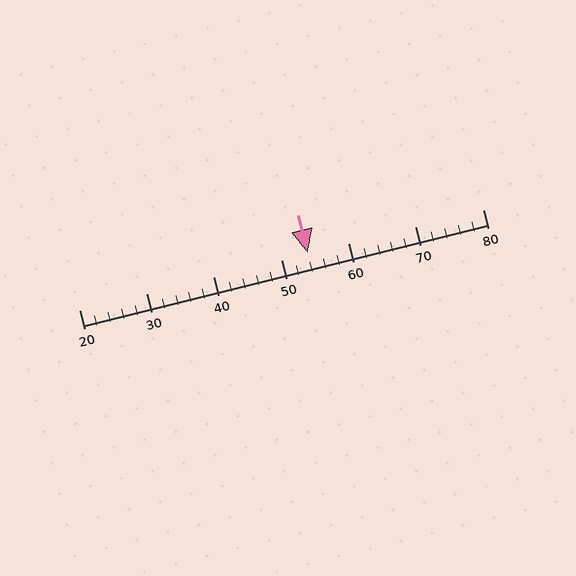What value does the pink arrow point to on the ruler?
The pink arrow points to approximately 54.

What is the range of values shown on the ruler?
The ruler shows values from 20 to 80.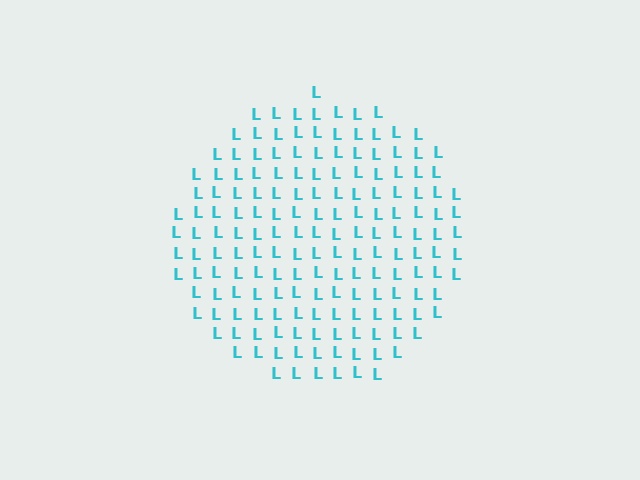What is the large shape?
The large shape is a circle.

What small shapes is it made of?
It is made of small letter L's.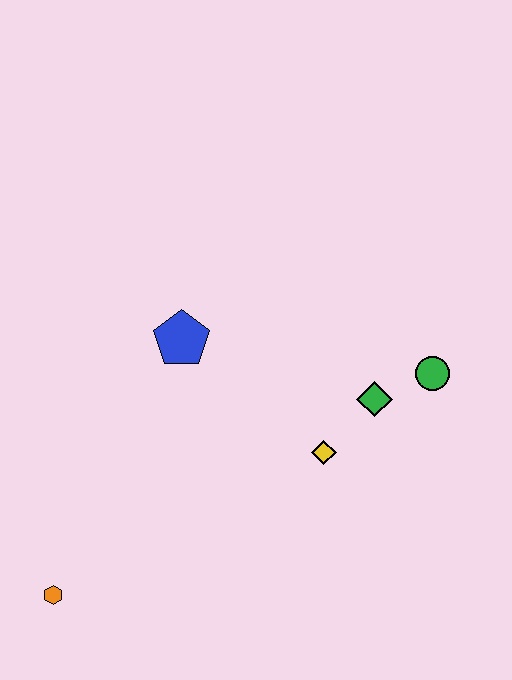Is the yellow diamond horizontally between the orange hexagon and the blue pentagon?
No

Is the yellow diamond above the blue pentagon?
No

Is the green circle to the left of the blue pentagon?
No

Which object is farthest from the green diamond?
The orange hexagon is farthest from the green diamond.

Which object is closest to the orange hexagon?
The blue pentagon is closest to the orange hexagon.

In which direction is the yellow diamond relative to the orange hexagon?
The yellow diamond is to the right of the orange hexagon.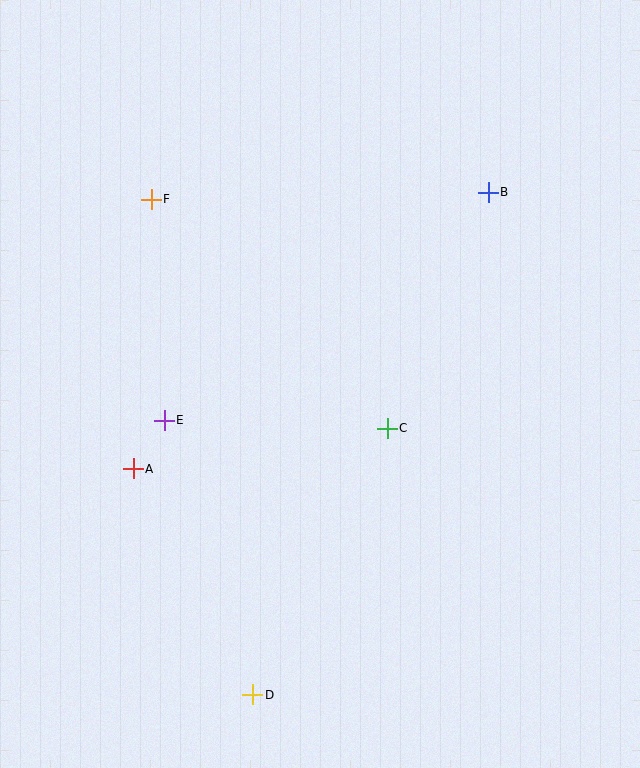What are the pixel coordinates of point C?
Point C is at (387, 428).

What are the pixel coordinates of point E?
Point E is at (164, 420).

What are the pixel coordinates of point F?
Point F is at (151, 199).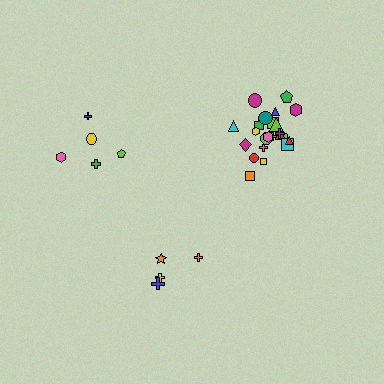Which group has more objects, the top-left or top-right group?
The top-right group.